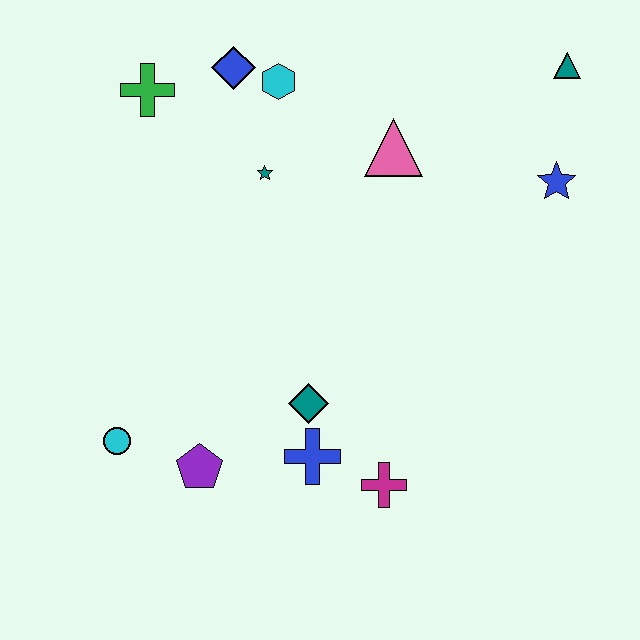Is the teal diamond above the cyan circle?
Yes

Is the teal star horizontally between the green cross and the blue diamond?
No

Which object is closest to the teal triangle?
The blue star is closest to the teal triangle.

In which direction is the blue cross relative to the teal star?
The blue cross is below the teal star.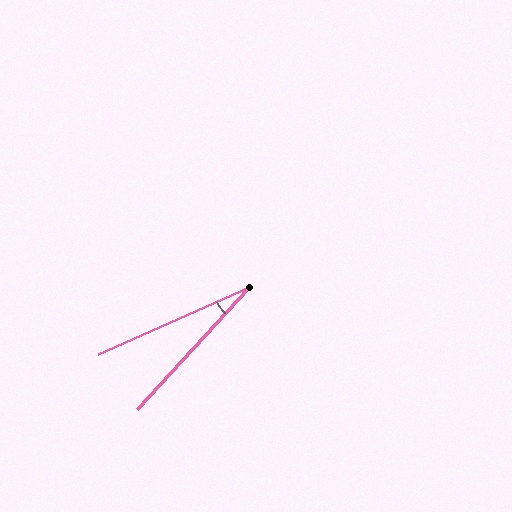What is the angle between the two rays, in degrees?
Approximately 24 degrees.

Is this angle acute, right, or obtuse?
It is acute.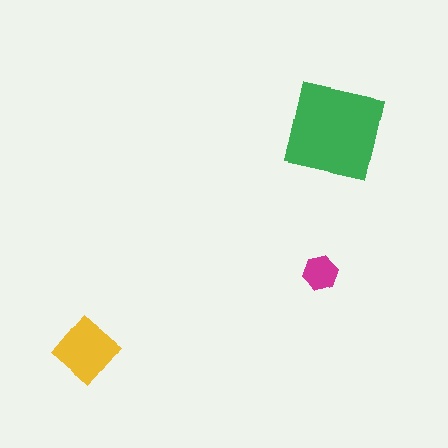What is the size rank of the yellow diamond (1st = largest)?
2nd.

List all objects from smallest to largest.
The magenta hexagon, the yellow diamond, the green square.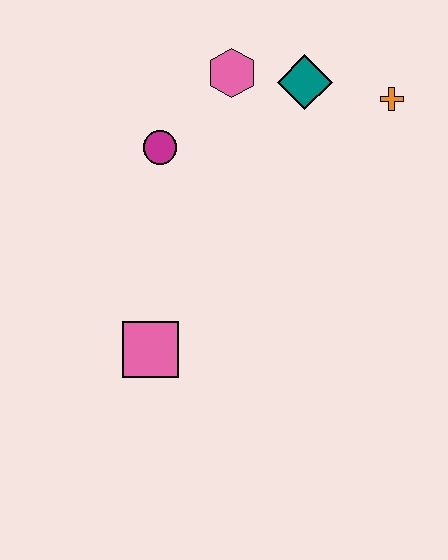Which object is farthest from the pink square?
The orange cross is farthest from the pink square.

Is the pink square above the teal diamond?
No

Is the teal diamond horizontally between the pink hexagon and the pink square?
No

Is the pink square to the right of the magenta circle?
No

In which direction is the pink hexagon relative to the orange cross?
The pink hexagon is to the left of the orange cross.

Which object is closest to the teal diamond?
The pink hexagon is closest to the teal diamond.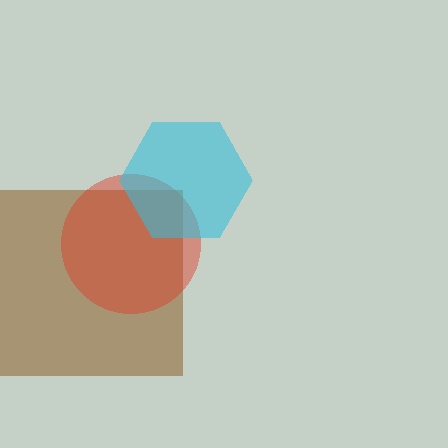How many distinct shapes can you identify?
There are 3 distinct shapes: a brown square, a red circle, a cyan hexagon.